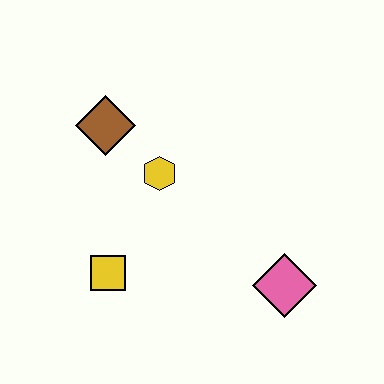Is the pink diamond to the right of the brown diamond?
Yes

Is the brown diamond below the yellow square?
No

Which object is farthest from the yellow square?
The pink diamond is farthest from the yellow square.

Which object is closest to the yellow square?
The yellow hexagon is closest to the yellow square.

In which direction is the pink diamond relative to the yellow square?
The pink diamond is to the right of the yellow square.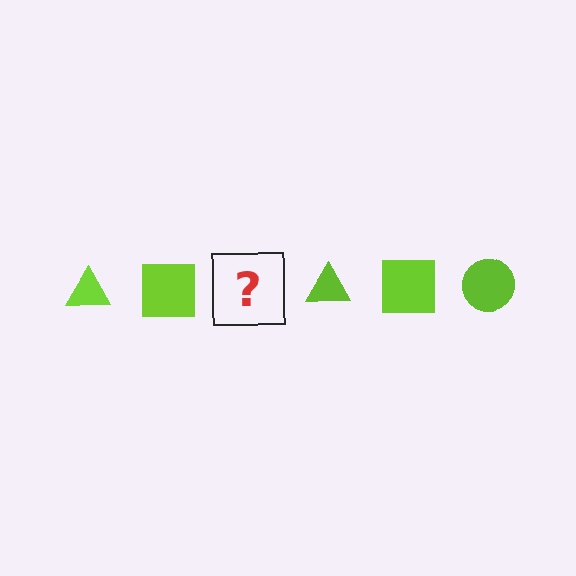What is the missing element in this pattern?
The missing element is a lime circle.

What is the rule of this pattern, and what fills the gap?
The rule is that the pattern cycles through triangle, square, circle shapes in lime. The gap should be filled with a lime circle.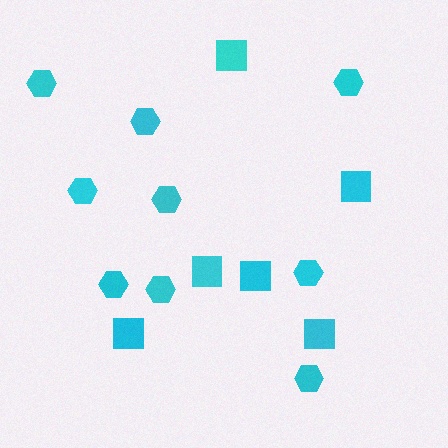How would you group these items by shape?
There are 2 groups: one group of squares (6) and one group of hexagons (9).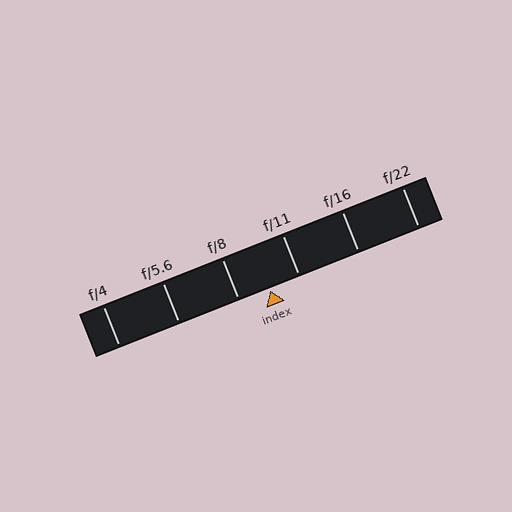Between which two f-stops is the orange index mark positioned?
The index mark is between f/8 and f/11.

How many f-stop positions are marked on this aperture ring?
There are 6 f-stop positions marked.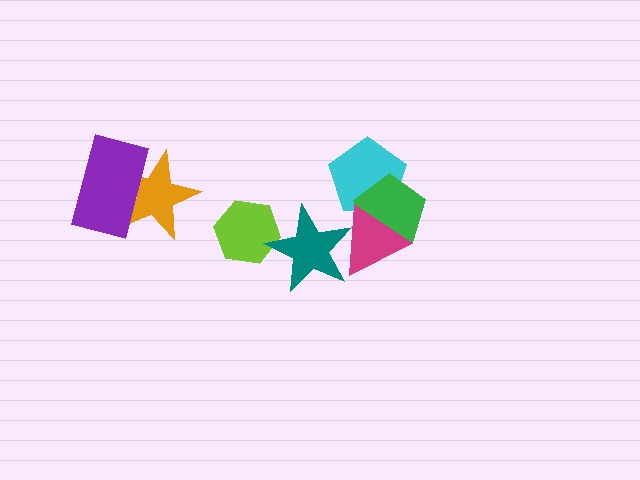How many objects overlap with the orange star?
1 object overlaps with the orange star.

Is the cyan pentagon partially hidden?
Yes, it is partially covered by another shape.